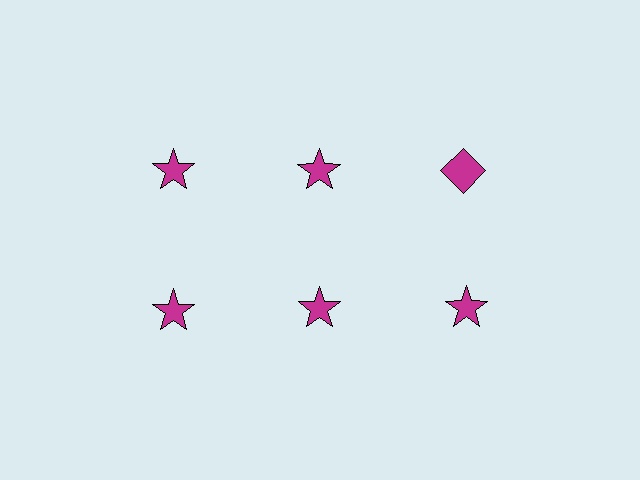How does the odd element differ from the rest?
It has a different shape: diamond instead of star.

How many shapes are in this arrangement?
There are 6 shapes arranged in a grid pattern.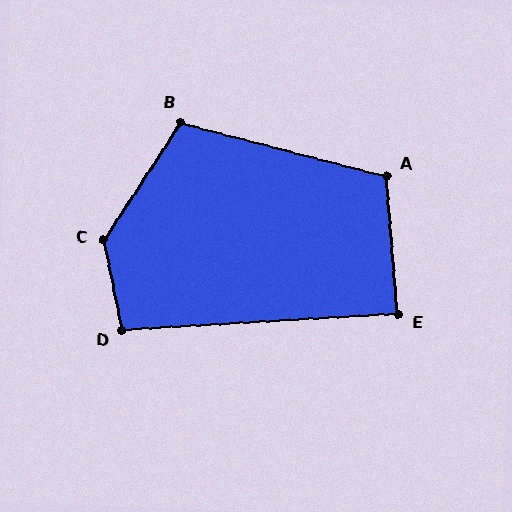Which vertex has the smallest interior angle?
E, at approximately 89 degrees.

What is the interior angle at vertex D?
Approximately 98 degrees (obtuse).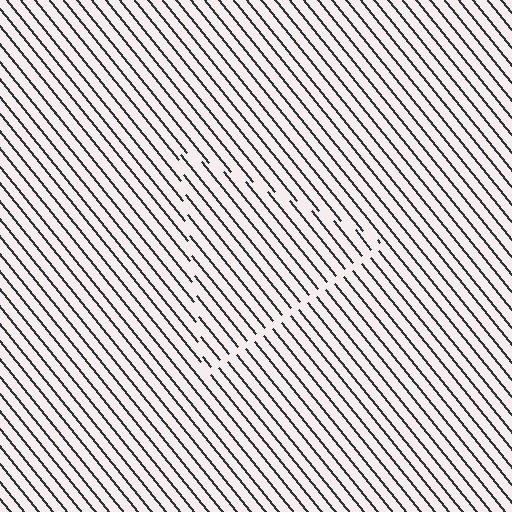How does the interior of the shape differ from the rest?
The interior of the shape contains the same grating, shifted by half a period — the contour is defined by the phase discontinuity where line-ends from the inner and outer gratings abut.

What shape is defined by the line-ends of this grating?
An illusory triangle. The interior of the shape contains the same grating, shifted by half a period — the contour is defined by the phase discontinuity where line-ends from the inner and outer gratings abut.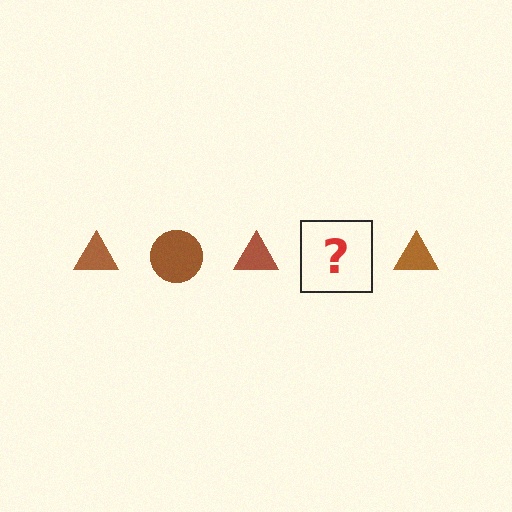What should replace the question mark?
The question mark should be replaced with a brown circle.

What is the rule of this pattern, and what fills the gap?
The rule is that the pattern cycles through triangle, circle shapes in brown. The gap should be filled with a brown circle.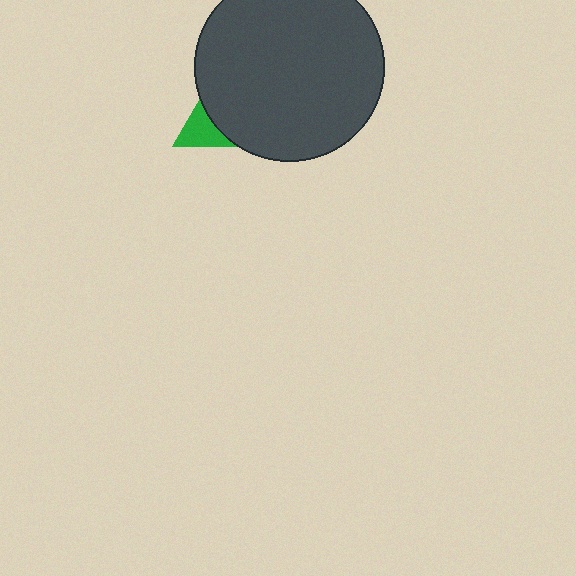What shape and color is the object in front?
The object in front is a dark gray circle.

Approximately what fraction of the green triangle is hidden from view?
Roughly 69% of the green triangle is hidden behind the dark gray circle.